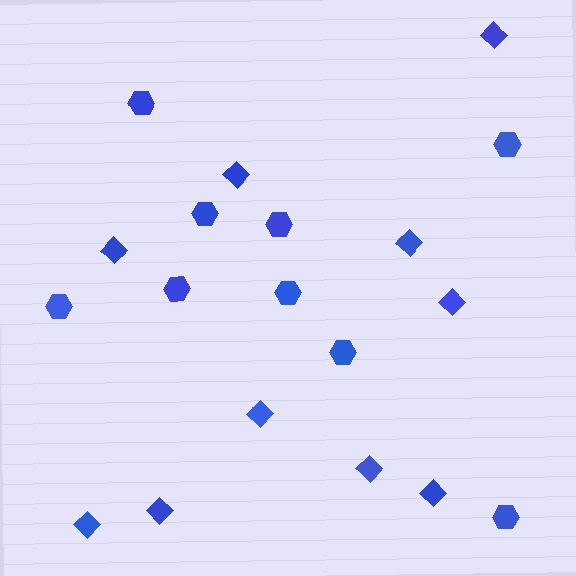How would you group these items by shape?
There are 2 groups: one group of diamonds (10) and one group of hexagons (9).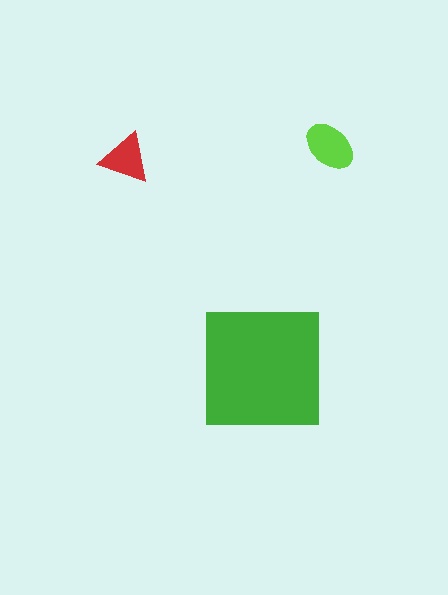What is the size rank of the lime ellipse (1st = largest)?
2nd.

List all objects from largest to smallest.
The green square, the lime ellipse, the red triangle.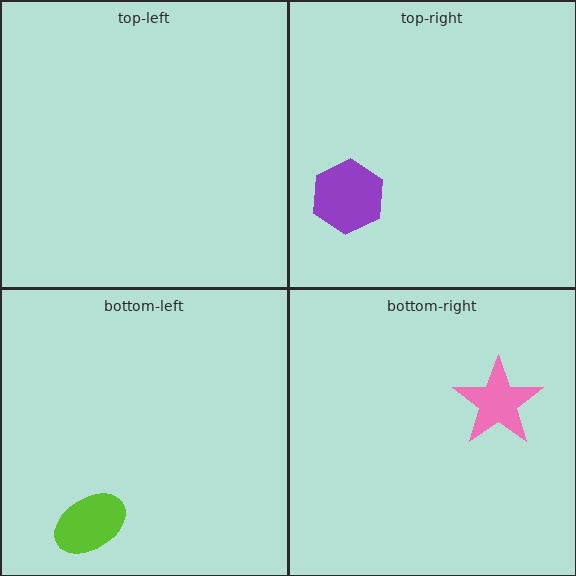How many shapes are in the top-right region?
1.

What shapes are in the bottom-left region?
The lime ellipse.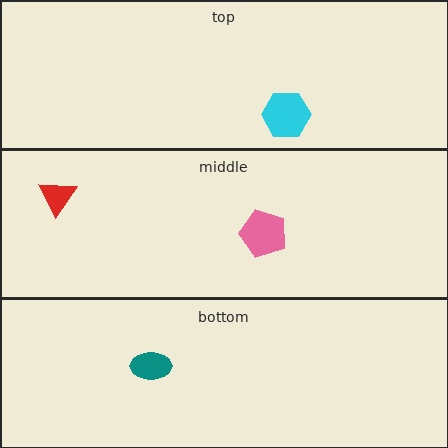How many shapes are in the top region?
1.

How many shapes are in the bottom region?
1.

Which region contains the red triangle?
The middle region.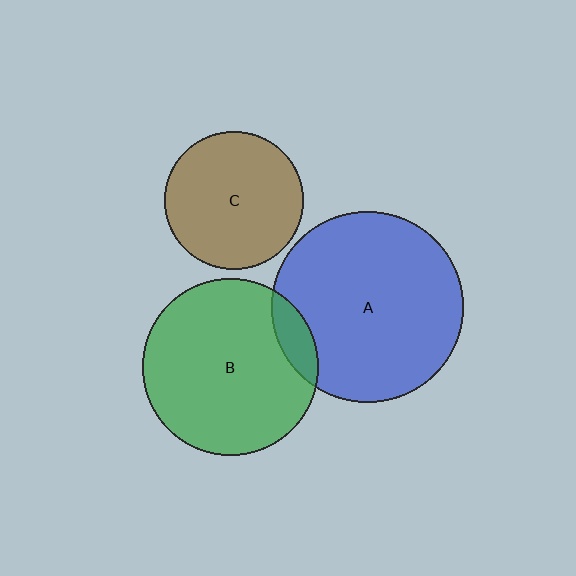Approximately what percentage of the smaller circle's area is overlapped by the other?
Approximately 10%.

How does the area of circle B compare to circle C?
Approximately 1.6 times.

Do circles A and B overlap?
Yes.